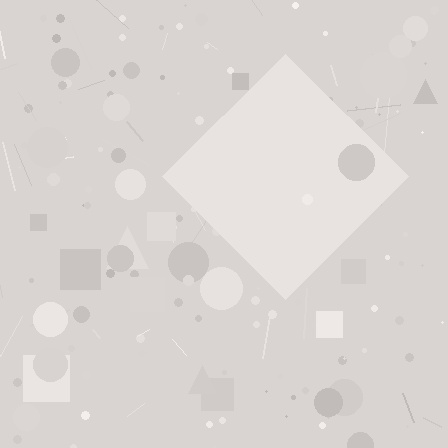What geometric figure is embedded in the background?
A diamond is embedded in the background.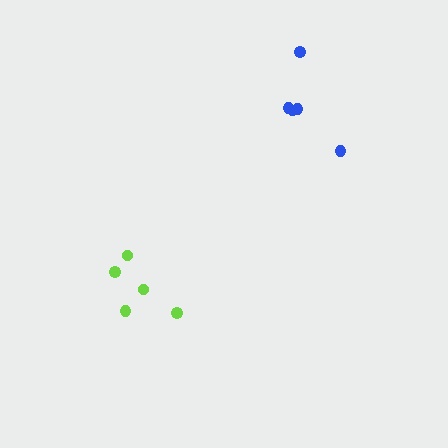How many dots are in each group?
Group 1: 5 dots, Group 2: 5 dots (10 total).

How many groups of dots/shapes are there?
There are 2 groups.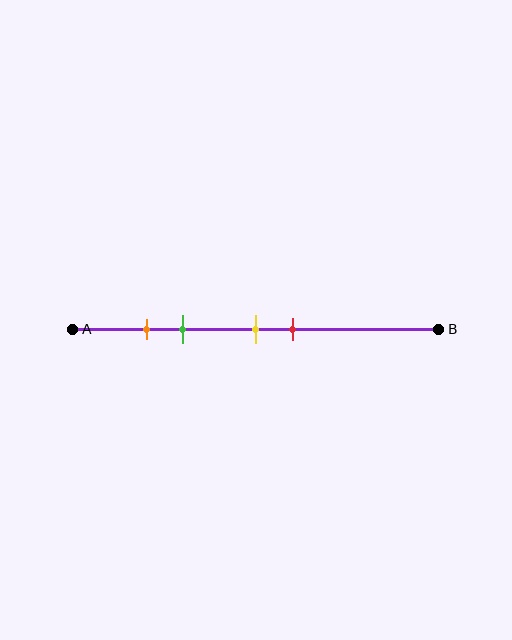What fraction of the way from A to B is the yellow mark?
The yellow mark is approximately 50% (0.5) of the way from A to B.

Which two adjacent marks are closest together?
The orange and green marks are the closest adjacent pair.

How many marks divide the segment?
There are 4 marks dividing the segment.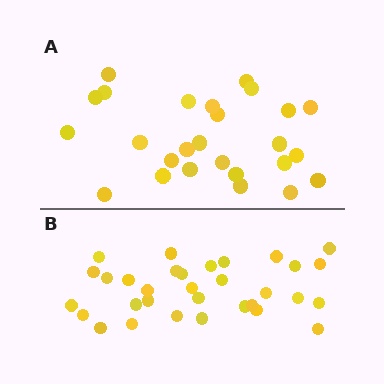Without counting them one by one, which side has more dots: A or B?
Region B (the bottom region) has more dots.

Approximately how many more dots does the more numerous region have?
Region B has about 6 more dots than region A.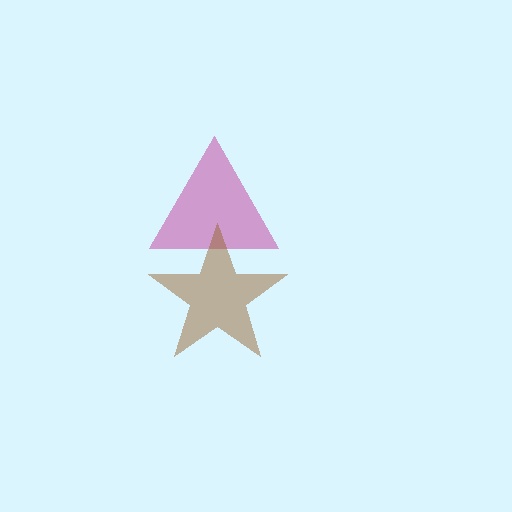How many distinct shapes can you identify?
There are 2 distinct shapes: a magenta triangle, a brown star.